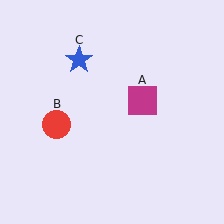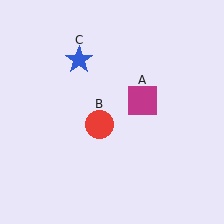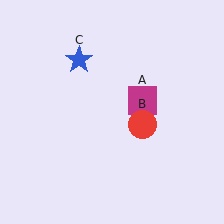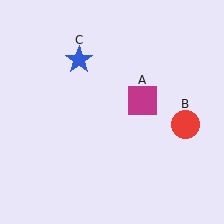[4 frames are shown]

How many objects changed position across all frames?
1 object changed position: red circle (object B).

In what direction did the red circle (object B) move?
The red circle (object B) moved right.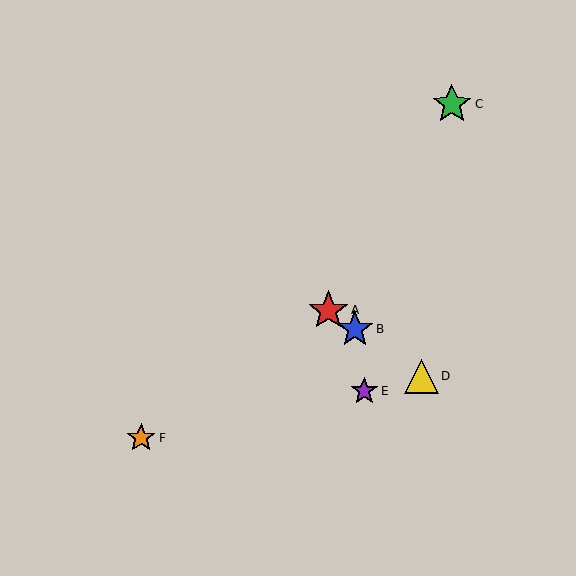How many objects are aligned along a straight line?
3 objects (A, B, D) are aligned along a straight line.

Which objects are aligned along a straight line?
Objects A, B, D are aligned along a straight line.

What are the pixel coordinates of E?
Object E is at (364, 391).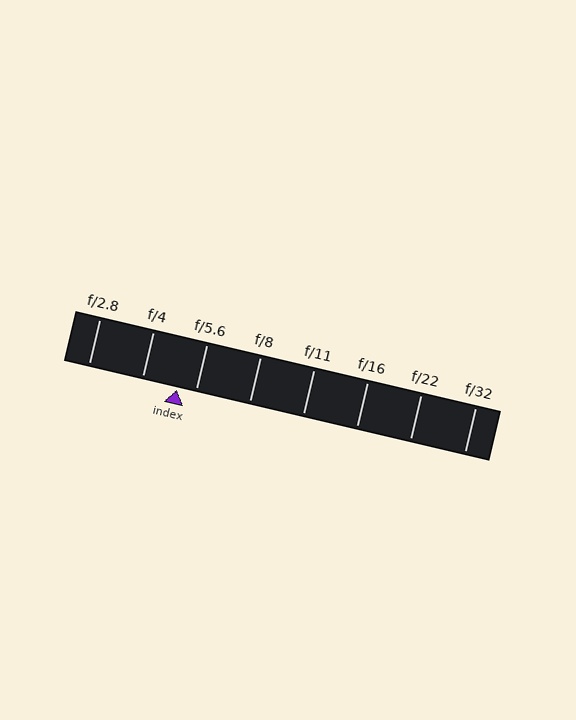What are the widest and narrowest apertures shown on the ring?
The widest aperture shown is f/2.8 and the narrowest is f/32.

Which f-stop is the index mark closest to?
The index mark is closest to f/5.6.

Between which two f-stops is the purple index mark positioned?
The index mark is between f/4 and f/5.6.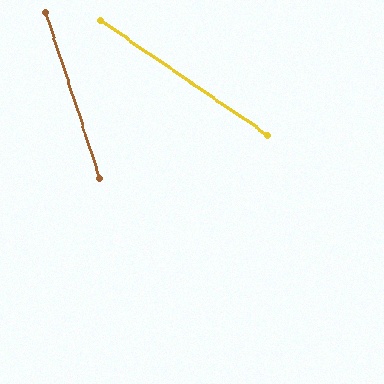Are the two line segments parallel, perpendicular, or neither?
Neither parallel nor perpendicular — they differ by about 37°.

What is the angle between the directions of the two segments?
Approximately 37 degrees.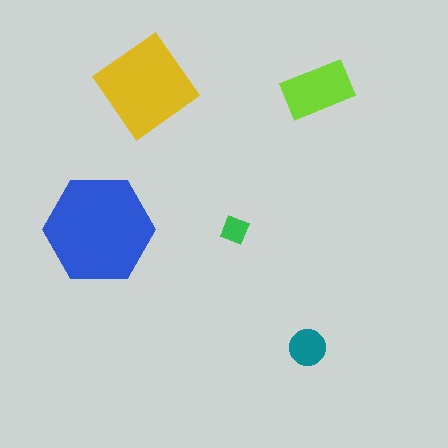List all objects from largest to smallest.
The blue hexagon, the yellow diamond, the lime rectangle, the teal circle, the green diamond.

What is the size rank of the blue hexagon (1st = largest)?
1st.